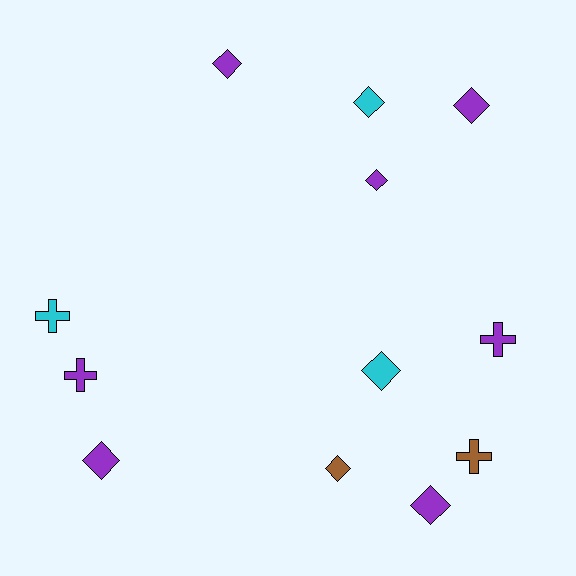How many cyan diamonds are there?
There are 2 cyan diamonds.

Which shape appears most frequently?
Diamond, with 8 objects.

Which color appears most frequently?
Purple, with 7 objects.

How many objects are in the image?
There are 12 objects.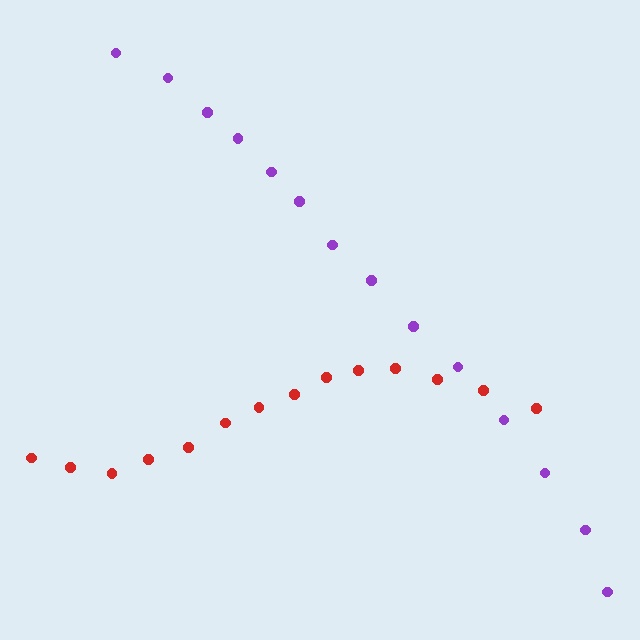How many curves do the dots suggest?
There are 2 distinct paths.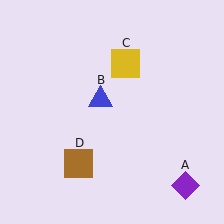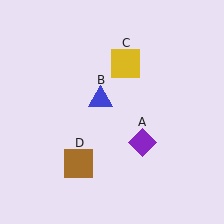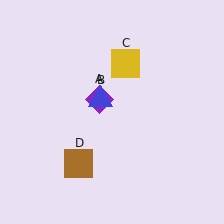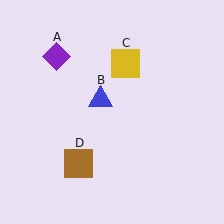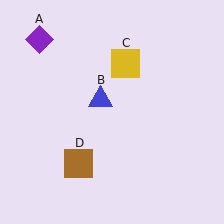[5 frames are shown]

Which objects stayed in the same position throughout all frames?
Blue triangle (object B) and yellow square (object C) and brown square (object D) remained stationary.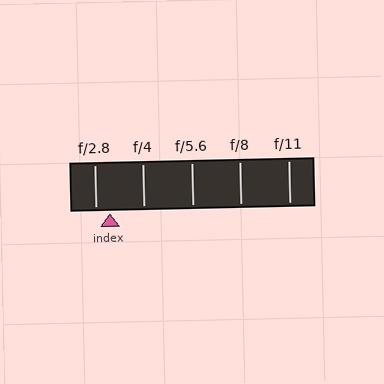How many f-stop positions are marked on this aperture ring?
There are 5 f-stop positions marked.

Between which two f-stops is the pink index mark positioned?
The index mark is between f/2.8 and f/4.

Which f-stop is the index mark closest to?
The index mark is closest to f/2.8.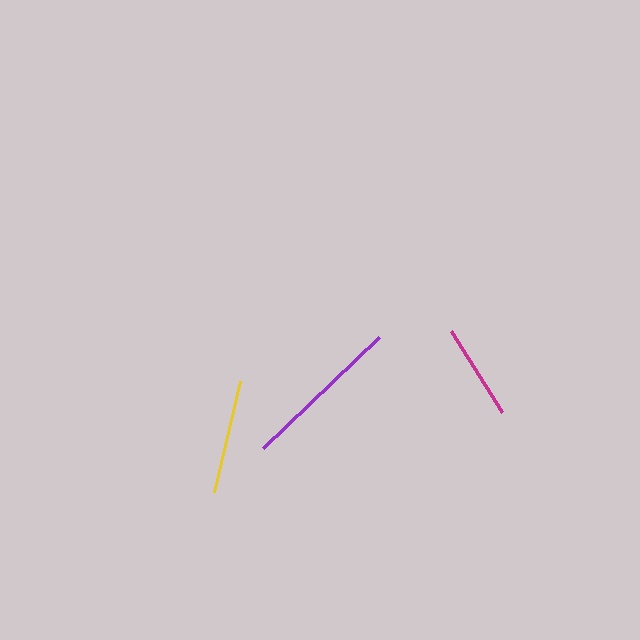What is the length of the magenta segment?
The magenta segment is approximately 96 pixels long.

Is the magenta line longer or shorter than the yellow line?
The yellow line is longer than the magenta line.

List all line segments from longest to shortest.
From longest to shortest: purple, yellow, magenta.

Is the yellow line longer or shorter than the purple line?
The purple line is longer than the yellow line.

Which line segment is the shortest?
The magenta line is the shortest at approximately 96 pixels.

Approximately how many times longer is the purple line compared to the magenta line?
The purple line is approximately 1.7 times the length of the magenta line.